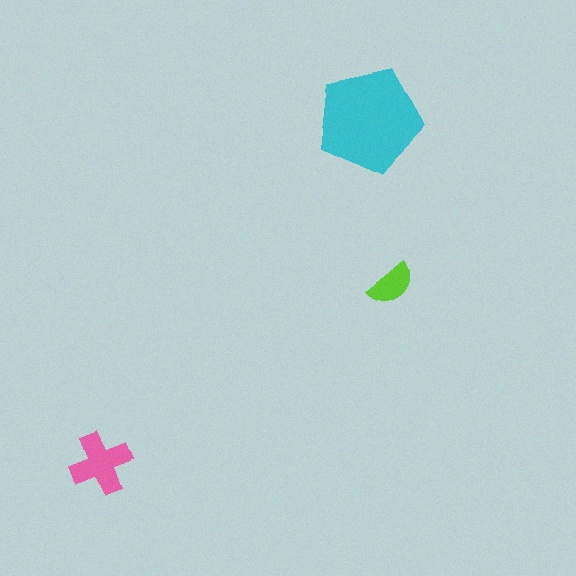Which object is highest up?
The cyan pentagon is topmost.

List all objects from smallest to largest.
The lime semicircle, the pink cross, the cyan pentagon.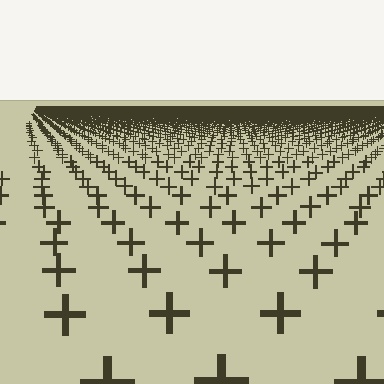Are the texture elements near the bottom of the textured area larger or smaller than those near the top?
Larger. Near the bottom, elements are closer to the viewer and appear at a bigger on-screen size.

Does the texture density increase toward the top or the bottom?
Density increases toward the top.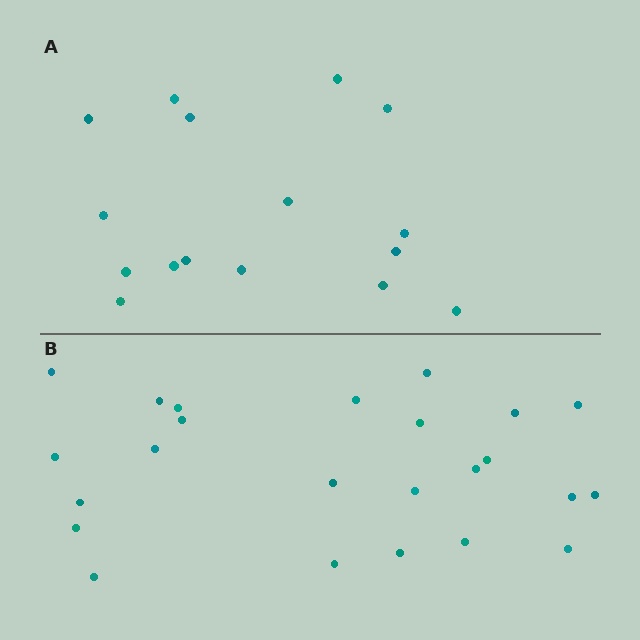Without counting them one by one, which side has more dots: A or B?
Region B (the bottom region) has more dots.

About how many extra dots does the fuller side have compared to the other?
Region B has roughly 8 or so more dots than region A.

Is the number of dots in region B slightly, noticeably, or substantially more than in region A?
Region B has substantially more. The ratio is roughly 1.5 to 1.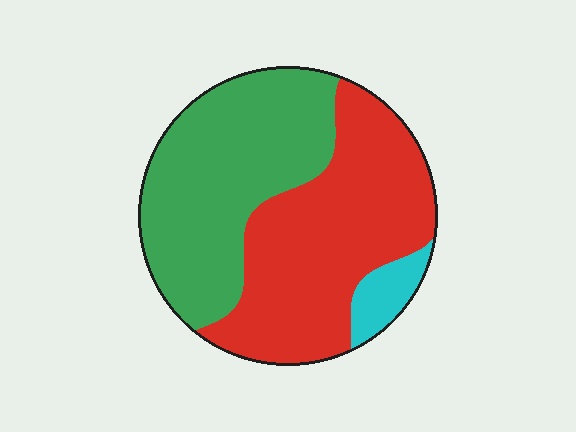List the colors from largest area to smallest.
From largest to smallest: red, green, cyan.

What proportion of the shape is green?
Green takes up between a third and a half of the shape.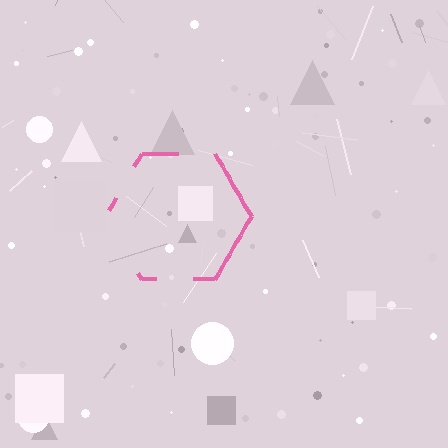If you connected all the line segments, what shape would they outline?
They would outline a hexagon.